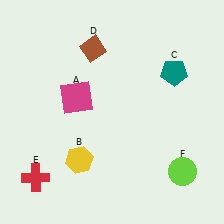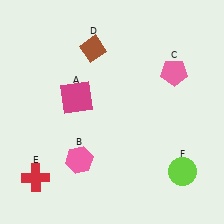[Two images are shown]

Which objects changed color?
B changed from yellow to pink. C changed from teal to pink.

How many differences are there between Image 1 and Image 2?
There are 2 differences between the two images.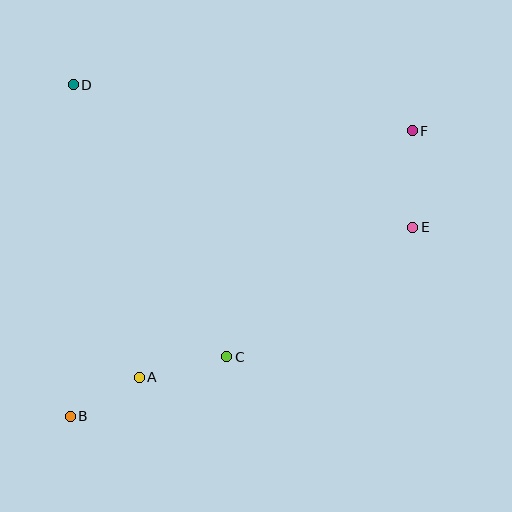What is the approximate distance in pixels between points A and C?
The distance between A and C is approximately 90 pixels.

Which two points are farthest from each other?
Points B and F are farthest from each other.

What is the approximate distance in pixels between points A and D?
The distance between A and D is approximately 300 pixels.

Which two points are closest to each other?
Points A and B are closest to each other.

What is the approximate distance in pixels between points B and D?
The distance between B and D is approximately 331 pixels.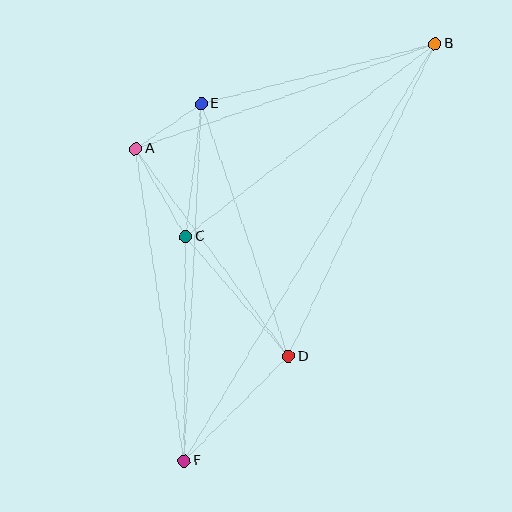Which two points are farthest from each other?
Points B and F are farthest from each other.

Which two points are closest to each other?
Points A and E are closest to each other.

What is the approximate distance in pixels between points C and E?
The distance between C and E is approximately 134 pixels.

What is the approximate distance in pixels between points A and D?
The distance between A and D is approximately 258 pixels.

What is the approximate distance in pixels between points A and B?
The distance between A and B is approximately 317 pixels.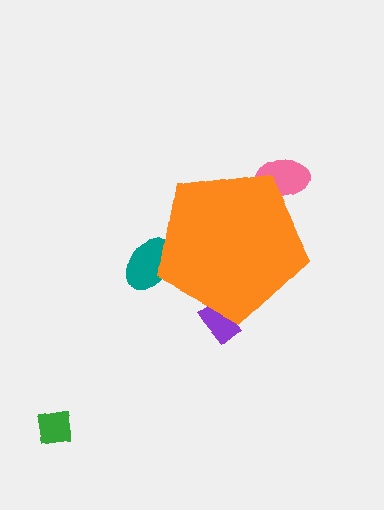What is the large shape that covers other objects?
An orange pentagon.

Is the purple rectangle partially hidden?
Yes, the purple rectangle is partially hidden behind the orange pentagon.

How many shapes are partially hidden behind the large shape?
3 shapes are partially hidden.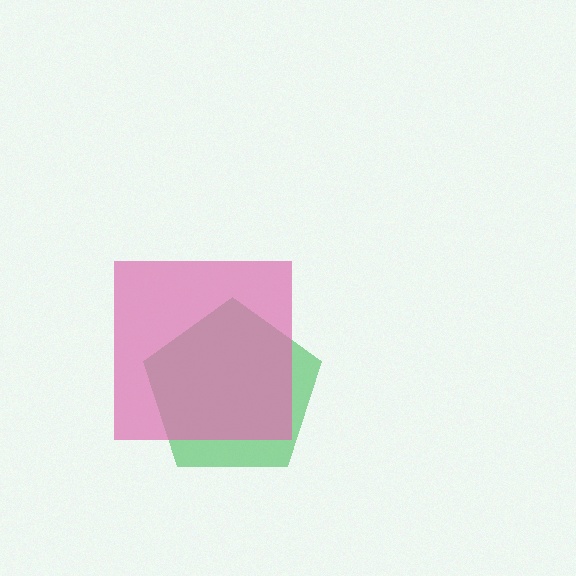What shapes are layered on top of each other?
The layered shapes are: a green pentagon, a pink square.